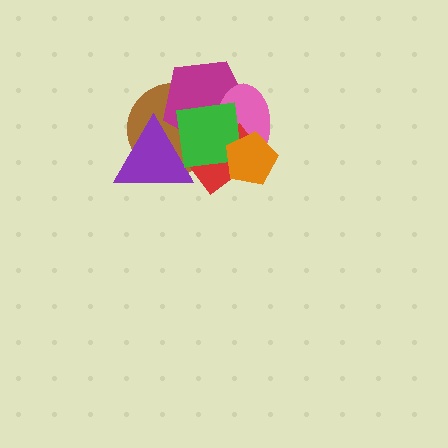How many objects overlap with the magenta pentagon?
5 objects overlap with the magenta pentagon.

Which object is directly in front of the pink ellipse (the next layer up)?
The red rectangle is directly in front of the pink ellipse.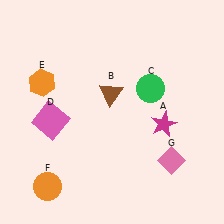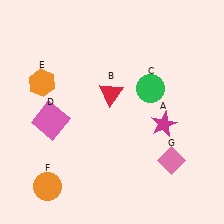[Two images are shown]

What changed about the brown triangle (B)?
In Image 1, B is brown. In Image 2, it changed to red.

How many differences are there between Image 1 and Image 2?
There is 1 difference between the two images.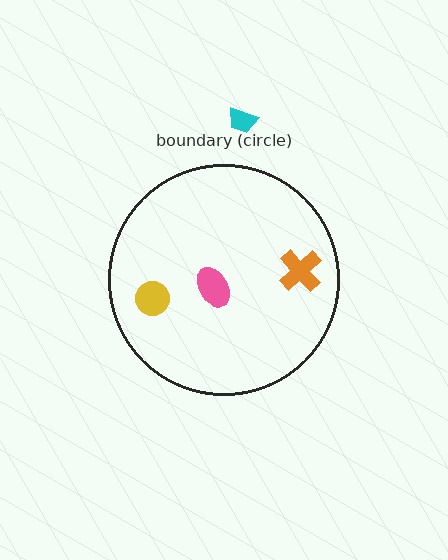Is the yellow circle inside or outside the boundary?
Inside.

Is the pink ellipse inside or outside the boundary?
Inside.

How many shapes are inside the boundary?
3 inside, 1 outside.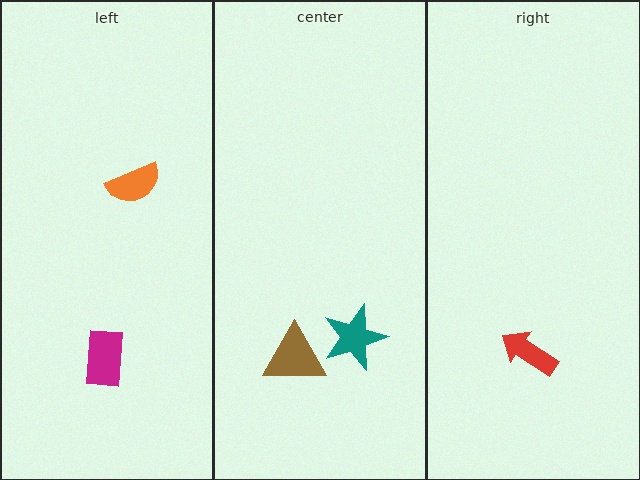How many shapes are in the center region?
2.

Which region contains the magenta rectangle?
The left region.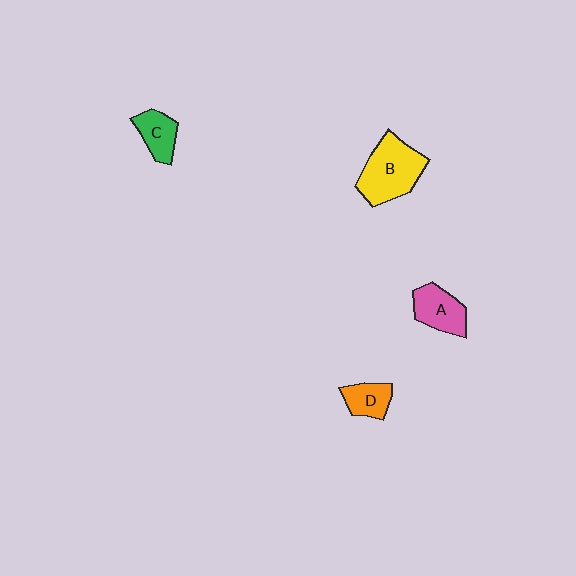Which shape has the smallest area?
Shape D (orange).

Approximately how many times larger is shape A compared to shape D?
Approximately 1.4 times.